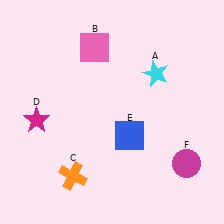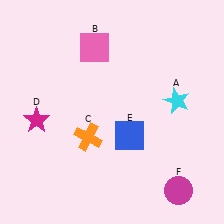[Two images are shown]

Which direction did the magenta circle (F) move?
The magenta circle (F) moved down.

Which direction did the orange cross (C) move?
The orange cross (C) moved up.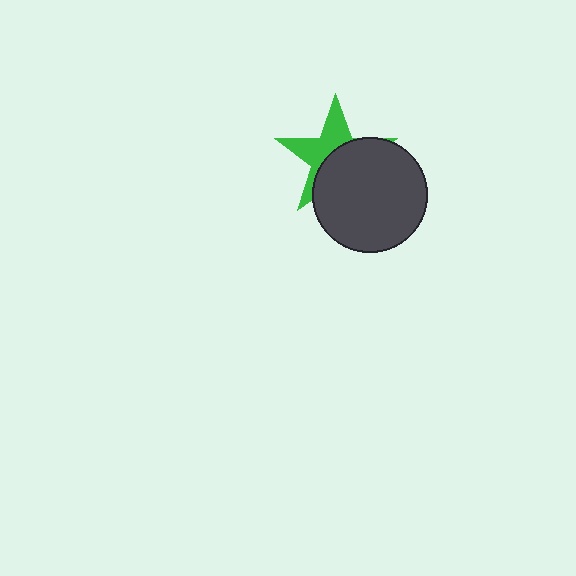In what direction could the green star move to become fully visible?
The green star could move toward the upper-left. That would shift it out from behind the dark gray circle entirely.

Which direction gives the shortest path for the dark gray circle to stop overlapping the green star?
Moving toward the lower-right gives the shortest separation.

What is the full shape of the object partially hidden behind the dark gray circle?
The partially hidden object is a green star.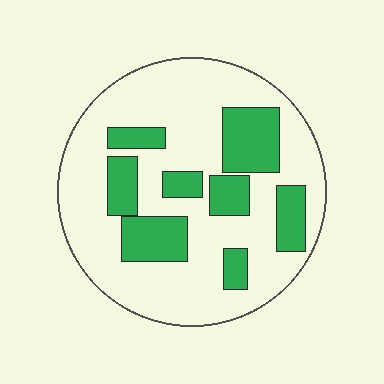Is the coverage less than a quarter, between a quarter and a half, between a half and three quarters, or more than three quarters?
Between a quarter and a half.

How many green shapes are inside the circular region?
8.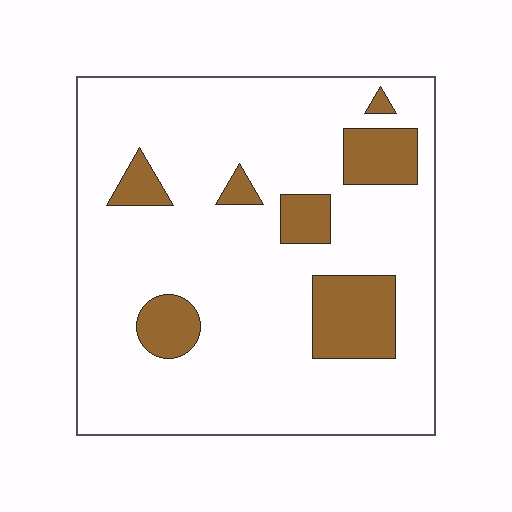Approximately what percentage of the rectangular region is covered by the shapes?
Approximately 15%.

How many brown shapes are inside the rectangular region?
7.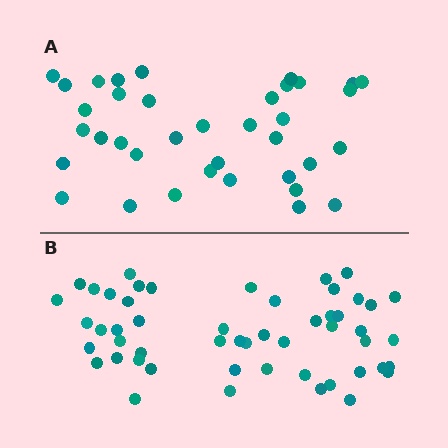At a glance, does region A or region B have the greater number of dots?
Region B (the bottom region) has more dots.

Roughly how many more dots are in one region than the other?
Region B has approximately 15 more dots than region A.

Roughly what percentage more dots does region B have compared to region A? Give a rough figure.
About 40% more.